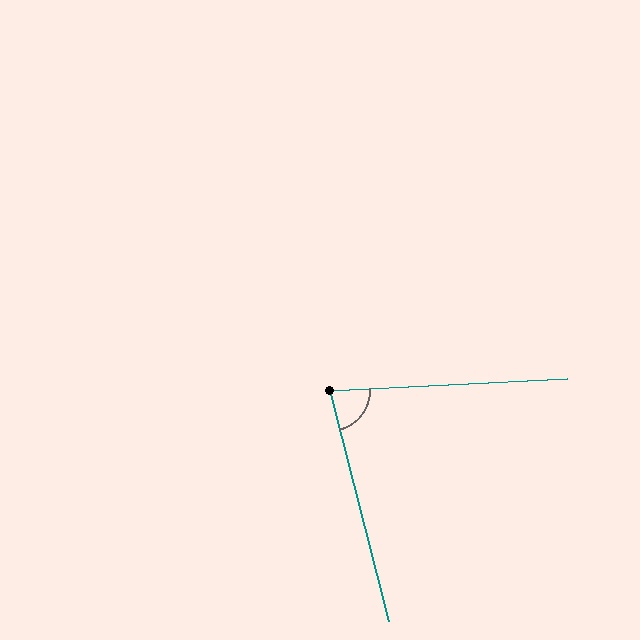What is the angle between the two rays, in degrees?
Approximately 79 degrees.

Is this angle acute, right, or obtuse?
It is acute.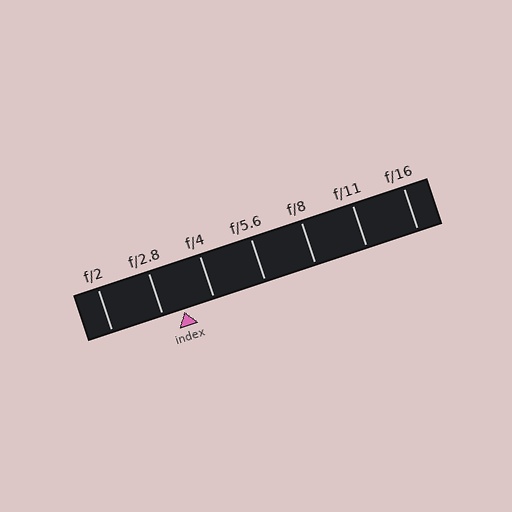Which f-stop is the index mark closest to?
The index mark is closest to f/2.8.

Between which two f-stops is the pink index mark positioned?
The index mark is between f/2.8 and f/4.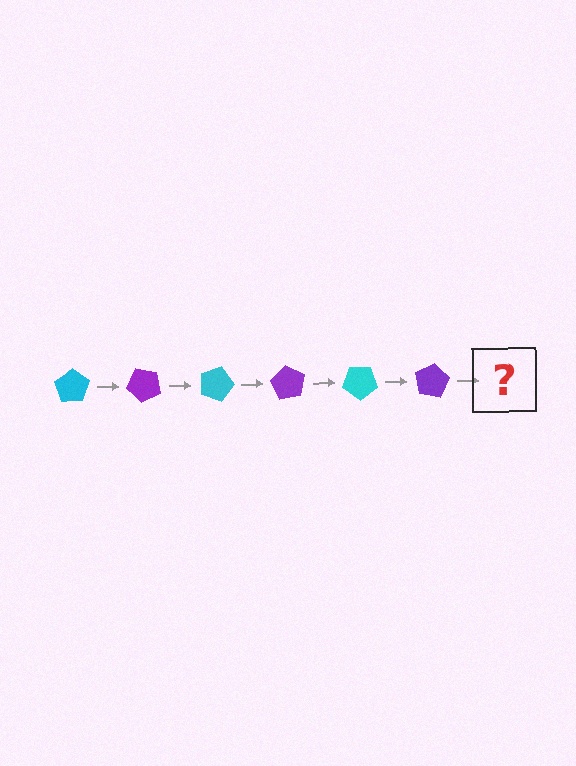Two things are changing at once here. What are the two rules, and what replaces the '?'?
The two rules are that it rotates 45 degrees each step and the color cycles through cyan and purple. The '?' should be a cyan pentagon, rotated 270 degrees from the start.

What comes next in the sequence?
The next element should be a cyan pentagon, rotated 270 degrees from the start.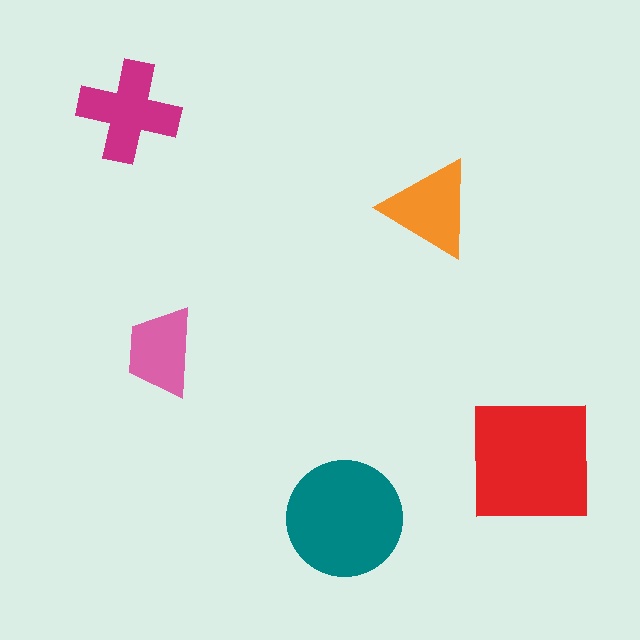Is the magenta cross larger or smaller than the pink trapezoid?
Larger.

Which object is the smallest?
The pink trapezoid.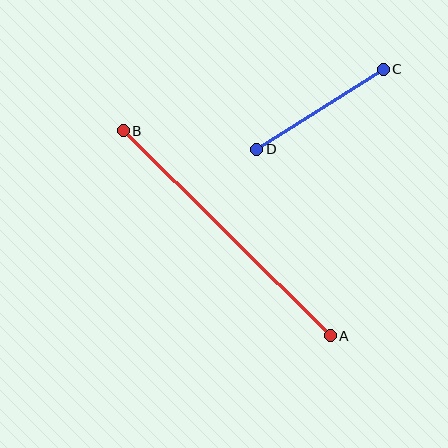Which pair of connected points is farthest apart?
Points A and B are farthest apart.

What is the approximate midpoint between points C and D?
The midpoint is at approximately (320, 109) pixels.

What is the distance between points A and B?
The distance is approximately 291 pixels.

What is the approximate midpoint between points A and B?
The midpoint is at approximately (227, 233) pixels.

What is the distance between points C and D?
The distance is approximately 150 pixels.